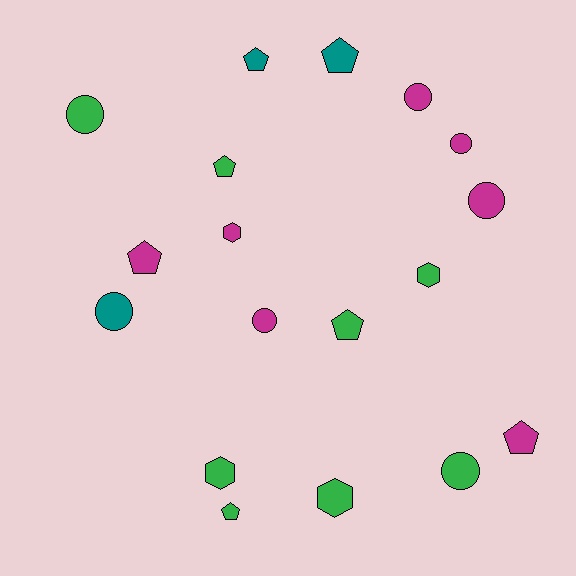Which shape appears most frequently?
Pentagon, with 7 objects.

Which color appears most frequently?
Green, with 8 objects.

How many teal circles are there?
There is 1 teal circle.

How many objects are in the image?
There are 18 objects.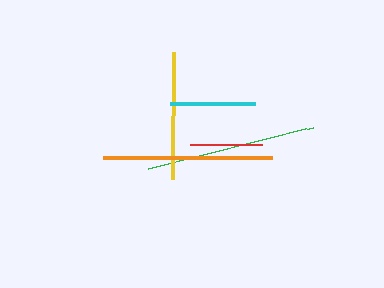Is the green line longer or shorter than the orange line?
The green line is longer than the orange line.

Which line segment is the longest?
The green line is the longest at approximately 170 pixels.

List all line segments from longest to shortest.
From longest to shortest: green, orange, yellow, cyan, red.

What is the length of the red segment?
The red segment is approximately 72 pixels long.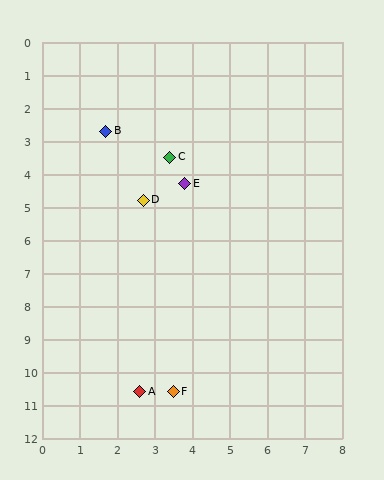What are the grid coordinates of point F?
Point F is at approximately (3.5, 10.6).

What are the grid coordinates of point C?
Point C is at approximately (3.4, 3.5).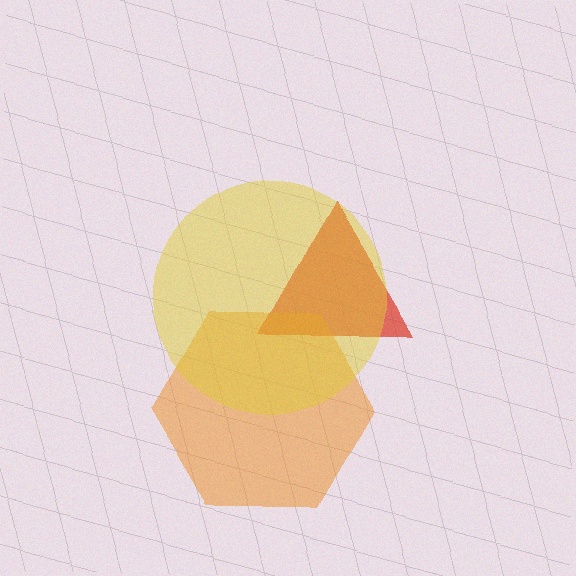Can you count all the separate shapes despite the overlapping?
Yes, there are 3 separate shapes.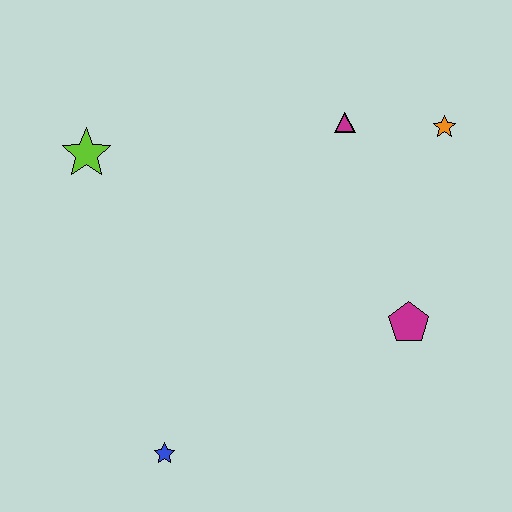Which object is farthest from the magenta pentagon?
The lime star is farthest from the magenta pentagon.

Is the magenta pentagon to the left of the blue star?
No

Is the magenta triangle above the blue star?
Yes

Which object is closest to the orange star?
The magenta triangle is closest to the orange star.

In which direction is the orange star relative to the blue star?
The orange star is above the blue star.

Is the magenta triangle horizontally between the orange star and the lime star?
Yes